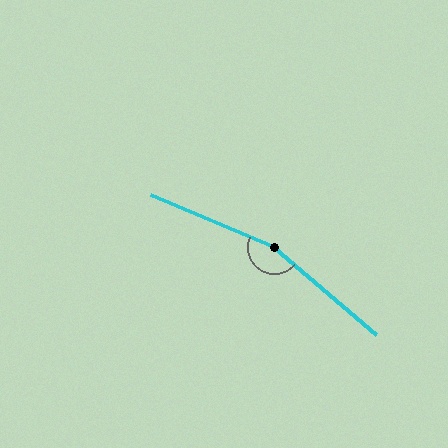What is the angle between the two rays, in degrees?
Approximately 162 degrees.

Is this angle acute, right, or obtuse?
It is obtuse.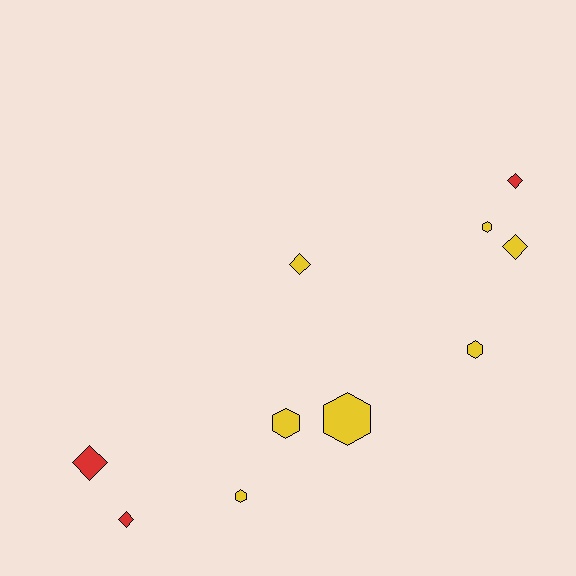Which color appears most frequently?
Yellow, with 7 objects.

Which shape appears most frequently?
Hexagon, with 5 objects.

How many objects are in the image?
There are 10 objects.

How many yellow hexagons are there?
There are 5 yellow hexagons.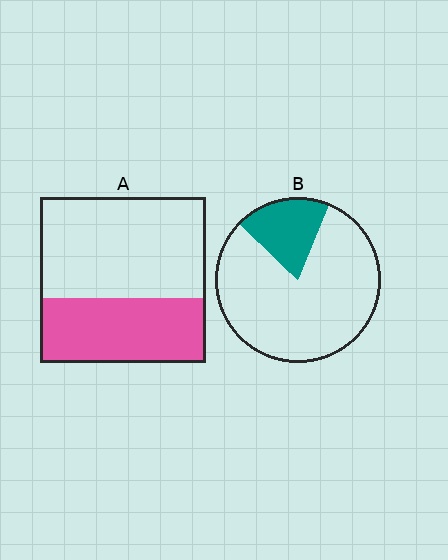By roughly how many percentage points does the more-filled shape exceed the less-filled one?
By roughly 20 percentage points (A over B).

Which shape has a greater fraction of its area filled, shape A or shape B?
Shape A.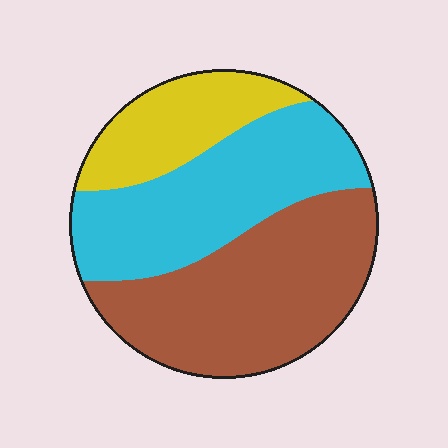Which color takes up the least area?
Yellow, at roughly 20%.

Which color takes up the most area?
Brown, at roughly 45%.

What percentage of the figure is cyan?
Cyan takes up between a third and a half of the figure.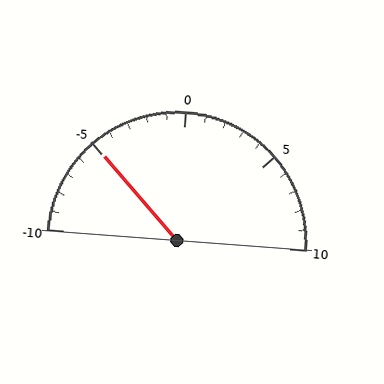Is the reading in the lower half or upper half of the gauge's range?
The reading is in the lower half of the range (-10 to 10).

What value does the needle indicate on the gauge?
The needle indicates approximately -5.